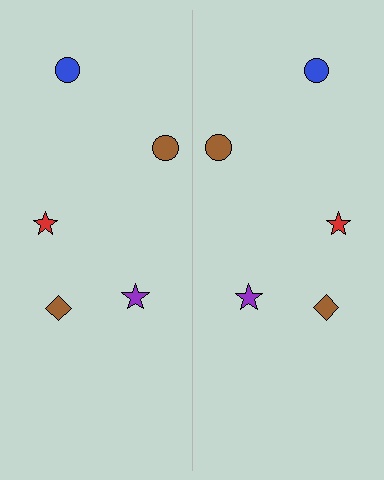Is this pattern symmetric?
Yes, this pattern has bilateral (reflection) symmetry.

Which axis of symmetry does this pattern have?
The pattern has a vertical axis of symmetry running through the center of the image.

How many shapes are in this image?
There are 10 shapes in this image.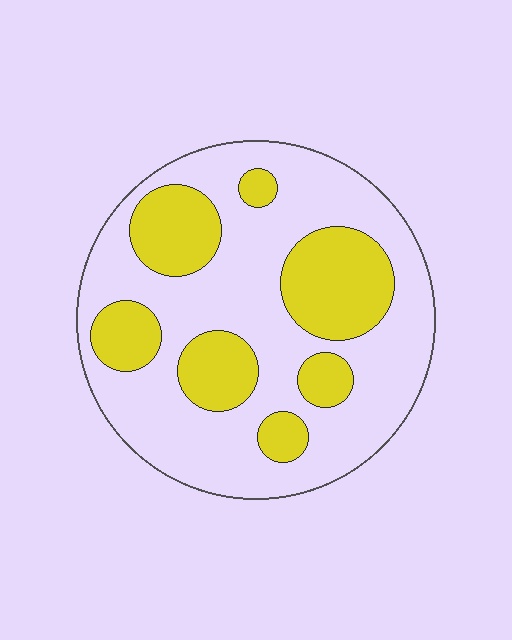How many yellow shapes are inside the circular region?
7.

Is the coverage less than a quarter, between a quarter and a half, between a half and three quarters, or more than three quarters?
Between a quarter and a half.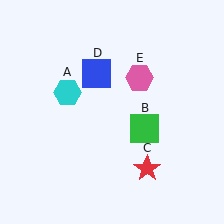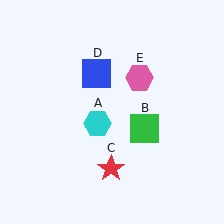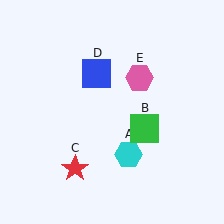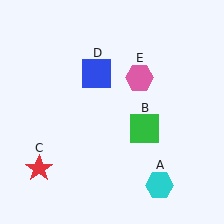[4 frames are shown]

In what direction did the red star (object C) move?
The red star (object C) moved left.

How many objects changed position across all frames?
2 objects changed position: cyan hexagon (object A), red star (object C).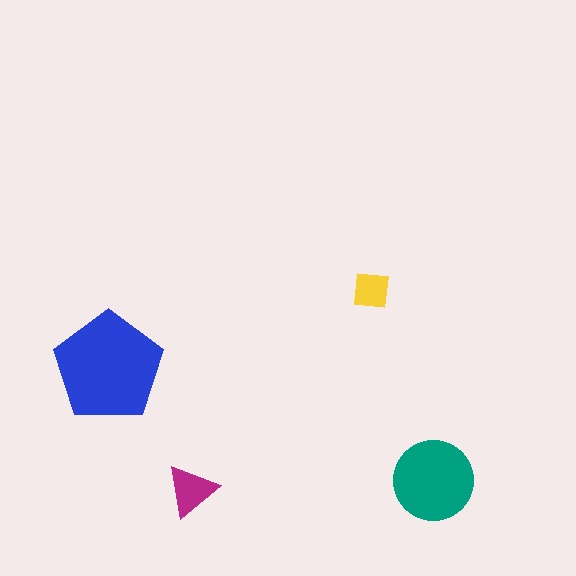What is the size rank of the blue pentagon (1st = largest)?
1st.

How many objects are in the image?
There are 4 objects in the image.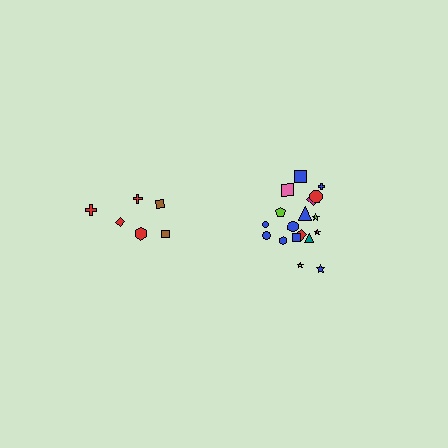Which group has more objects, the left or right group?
The right group.